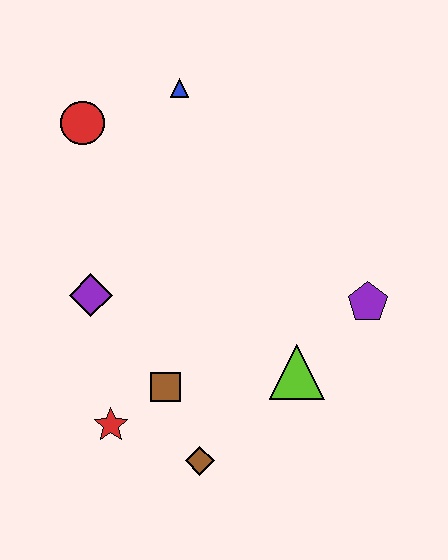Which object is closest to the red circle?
The blue triangle is closest to the red circle.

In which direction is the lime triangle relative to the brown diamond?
The lime triangle is to the right of the brown diamond.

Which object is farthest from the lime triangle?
The red circle is farthest from the lime triangle.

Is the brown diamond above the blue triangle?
No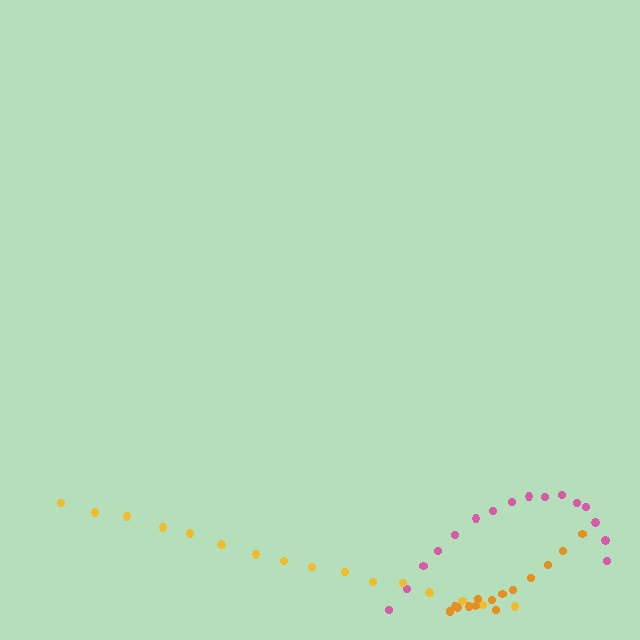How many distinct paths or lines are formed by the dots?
There are 3 distinct paths.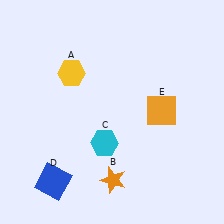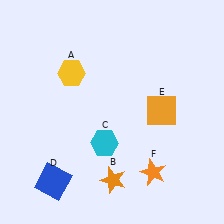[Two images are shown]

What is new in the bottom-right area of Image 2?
An orange star (F) was added in the bottom-right area of Image 2.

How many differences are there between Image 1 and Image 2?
There is 1 difference between the two images.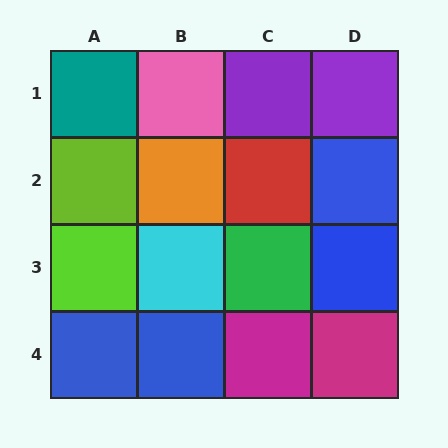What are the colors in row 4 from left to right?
Blue, blue, magenta, magenta.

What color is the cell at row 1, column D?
Purple.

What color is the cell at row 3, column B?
Cyan.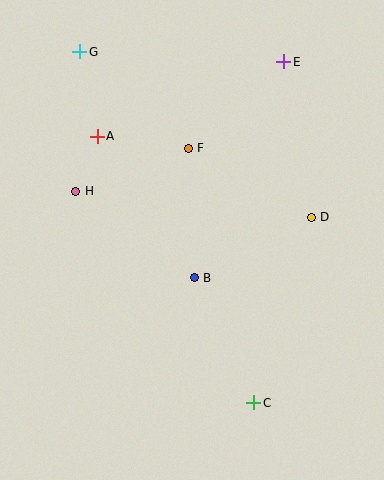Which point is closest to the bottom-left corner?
Point C is closest to the bottom-left corner.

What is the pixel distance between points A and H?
The distance between A and H is 59 pixels.